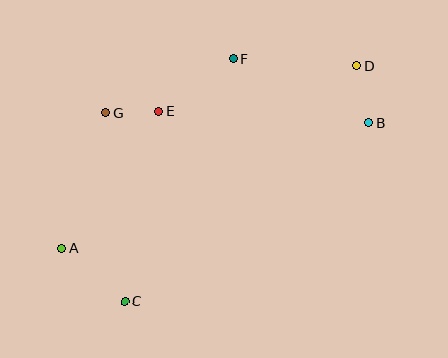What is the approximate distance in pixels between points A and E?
The distance between A and E is approximately 168 pixels.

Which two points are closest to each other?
Points E and G are closest to each other.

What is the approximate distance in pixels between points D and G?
The distance between D and G is approximately 255 pixels.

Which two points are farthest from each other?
Points A and D are farthest from each other.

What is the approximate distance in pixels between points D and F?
The distance between D and F is approximately 123 pixels.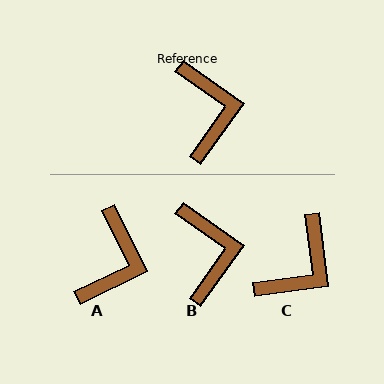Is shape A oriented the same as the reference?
No, it is off by about 29 degrees.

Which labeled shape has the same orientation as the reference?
B.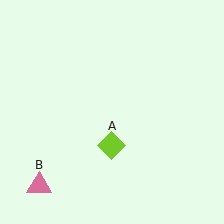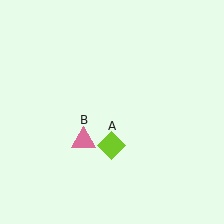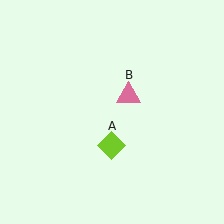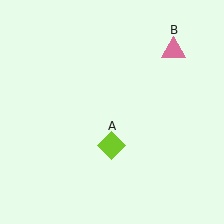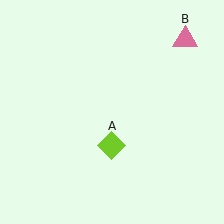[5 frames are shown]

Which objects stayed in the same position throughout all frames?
Lime diamond (object A) remained stationary.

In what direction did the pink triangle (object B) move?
The pink triangle (object B) moved up and to the right.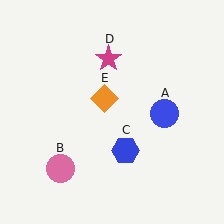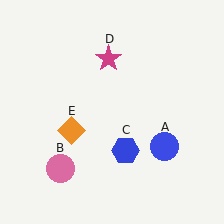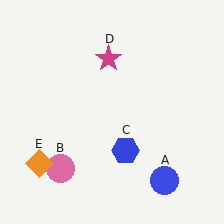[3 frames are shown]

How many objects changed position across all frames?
2 objects changed position: blue circle (object A), orange diamond (object E).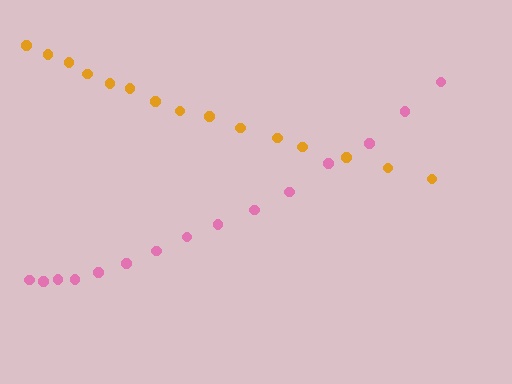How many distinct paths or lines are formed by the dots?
There are 2 distinct paths.